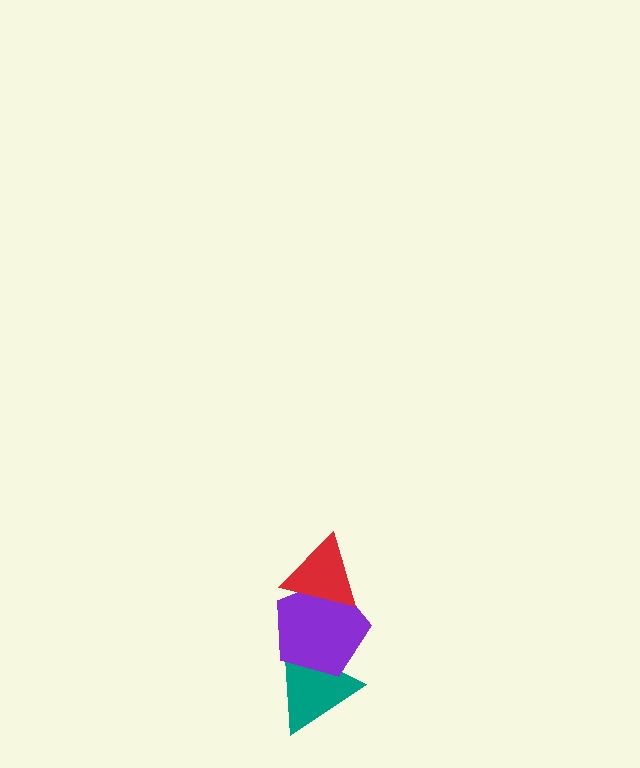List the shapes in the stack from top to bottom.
From top to bottom: the red triangle, the purple pentagon, the teal triangle.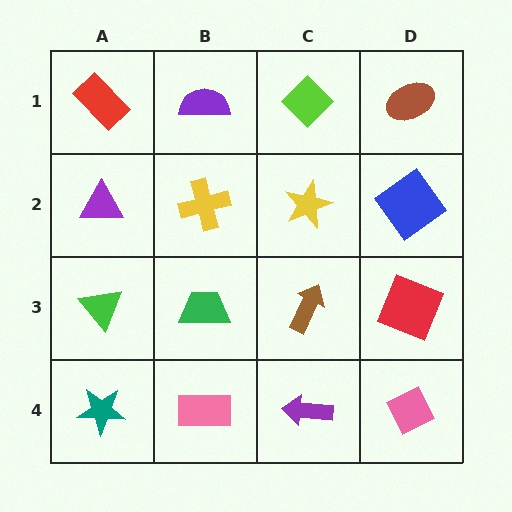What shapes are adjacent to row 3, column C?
A yellow star (row 2, column C), a purple arrow (row 4, column C), a green trapezoid (row 3, column B), a red square (row 3, column D).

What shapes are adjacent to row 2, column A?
A red rectangle (row 1, column A), a green triangle (row 3, column A), a yellow cross (row 2, column B).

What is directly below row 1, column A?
A purple triangle.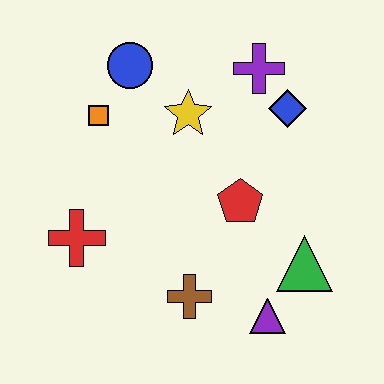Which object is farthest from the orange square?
The purple triangle is farthest from the orange square.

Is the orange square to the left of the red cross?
No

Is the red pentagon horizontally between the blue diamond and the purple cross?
No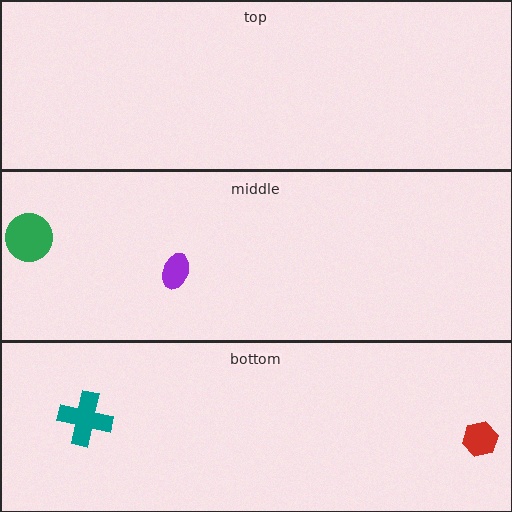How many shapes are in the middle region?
2.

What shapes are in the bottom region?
The teal cross, the red hexagon.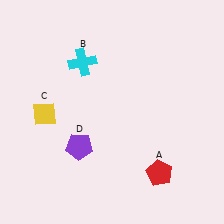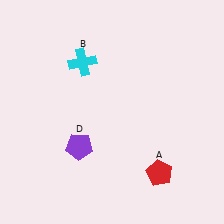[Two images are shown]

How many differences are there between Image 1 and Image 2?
There is 1 difference between the two images.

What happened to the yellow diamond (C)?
The yellow diamond (C) was removed in Image 2. It was in the bottom-left area of Image 1.